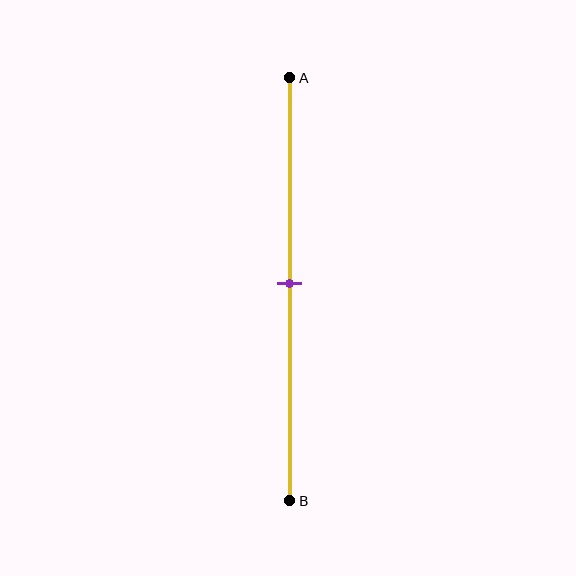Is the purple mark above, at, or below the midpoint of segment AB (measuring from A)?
The purple mark is approximately at the midpoint of segment AB.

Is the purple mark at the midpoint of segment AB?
Yes, the mark is approximately at the midpoint.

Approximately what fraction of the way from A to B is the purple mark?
The purple mark is approximately 50% of the way from A to B.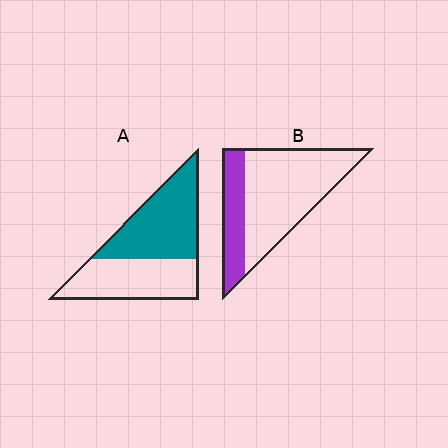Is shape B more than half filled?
No.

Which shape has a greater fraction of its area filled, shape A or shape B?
Shape A.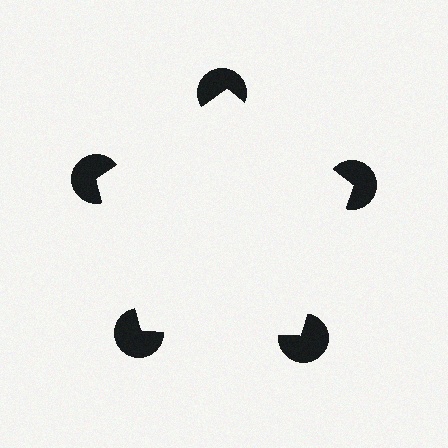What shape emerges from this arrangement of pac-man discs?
An illusory pentagon — its edges are inferred from the aligned wedge cuts in the pac-man discs, not physically drawn.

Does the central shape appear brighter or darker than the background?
It typically appears slightly brighter than the background, even though no actual brightness change is drawn.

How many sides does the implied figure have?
5 sides.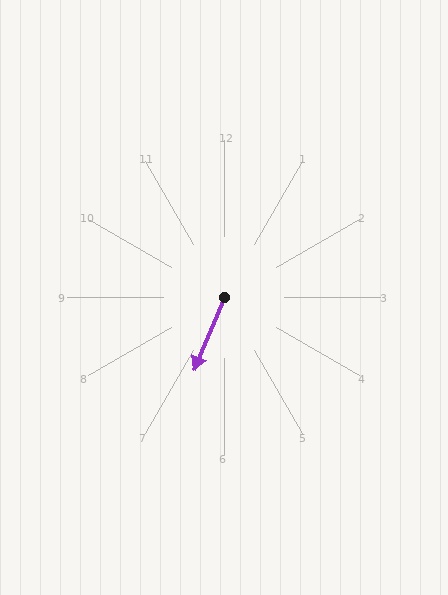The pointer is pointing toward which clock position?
Roughly 7 o'clock.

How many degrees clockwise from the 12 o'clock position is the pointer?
Approximately 203 degrees.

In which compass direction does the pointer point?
Southwest.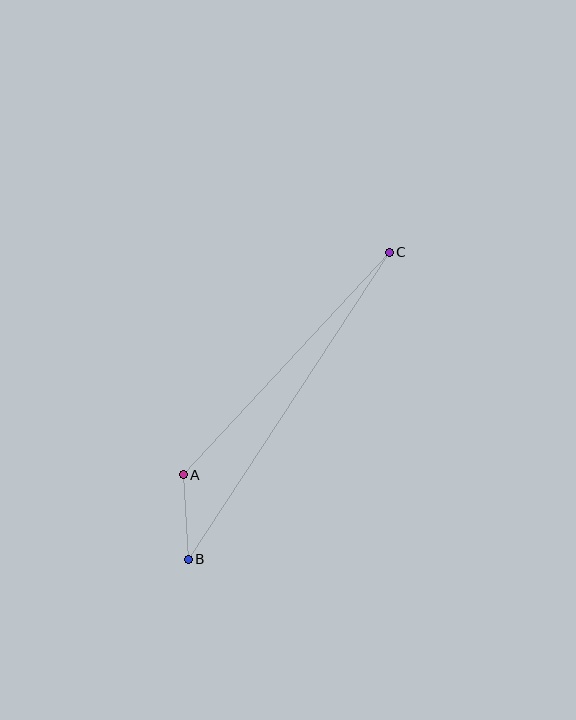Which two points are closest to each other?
Points A and B are closest to each other.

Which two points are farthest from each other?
Points B and C are farthest from each other.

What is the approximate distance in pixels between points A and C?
The distance between A and C is approximately 303 pixels.